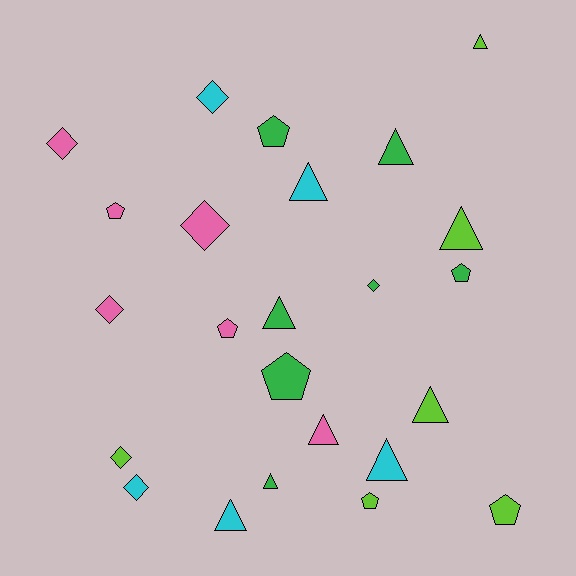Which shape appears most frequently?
Triangle, with 10 objects.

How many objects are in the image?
There are 24 objects.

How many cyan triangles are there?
There are 3 cyan triangles.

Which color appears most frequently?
Green, with 7 objects.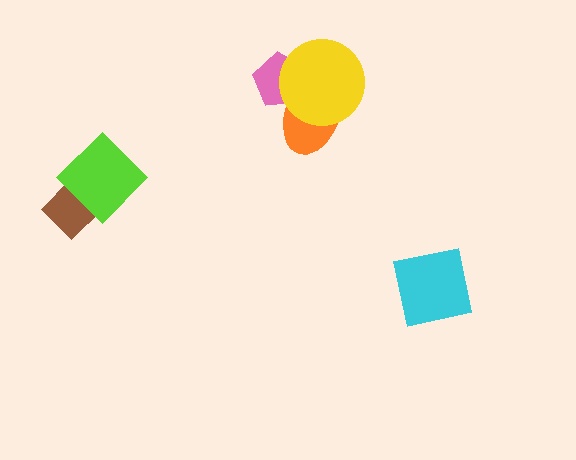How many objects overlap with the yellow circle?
2 objects overlap with the yellow circle.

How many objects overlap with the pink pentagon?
2 objects overlap with the pink pentagon.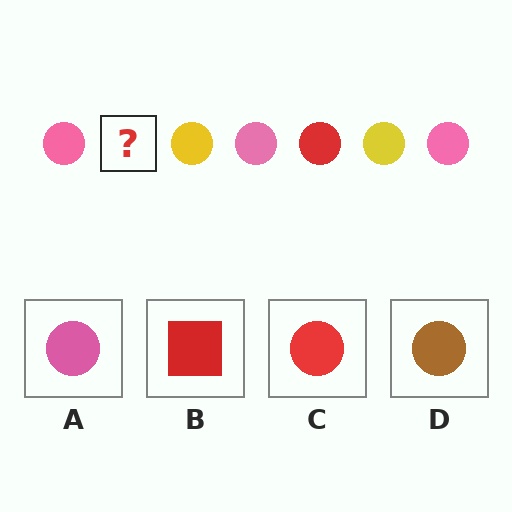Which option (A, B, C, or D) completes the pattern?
C.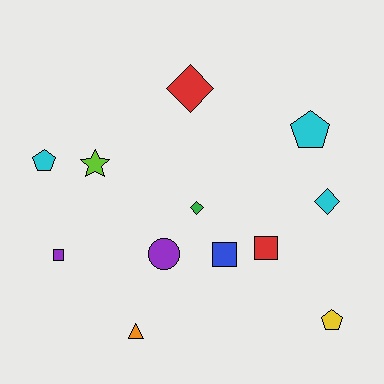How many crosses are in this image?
There are no crosses.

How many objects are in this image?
There are 12 objects.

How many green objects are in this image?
There is 1 green object.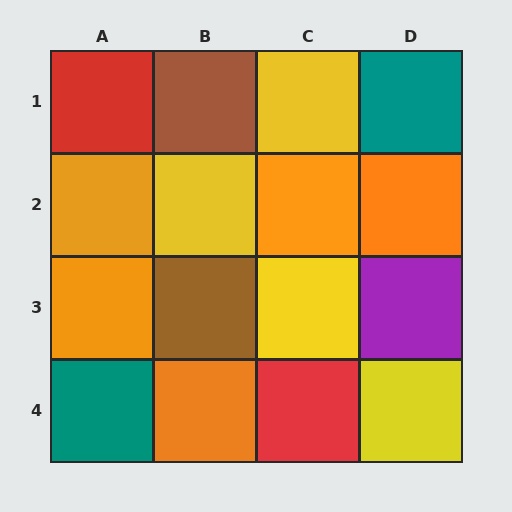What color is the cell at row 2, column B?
Yellow.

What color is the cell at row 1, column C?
Yellow.